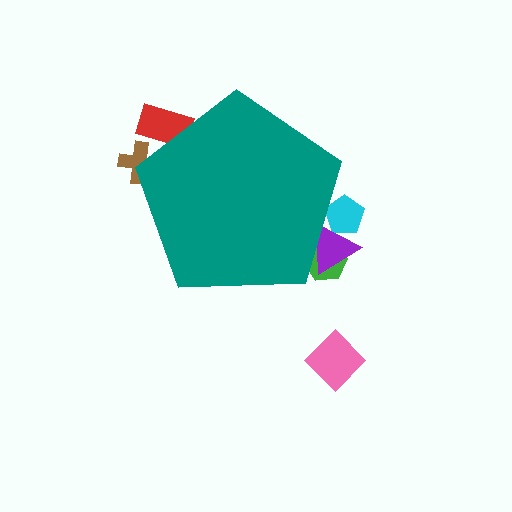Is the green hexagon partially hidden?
Yes, the green hexagon is partially hidden behind the teal pentagon.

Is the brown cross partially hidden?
Yes, the brown cross is partially hidden behind the teal pentagon.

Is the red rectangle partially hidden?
Yes, the red rectangle is partially hidden behind the teal pentagon.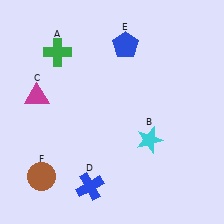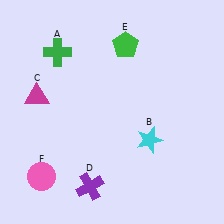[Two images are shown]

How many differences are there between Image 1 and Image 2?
There are 3 differences between the two images.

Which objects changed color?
D changed from blue to purple. E changed from blue to green. F changed from brown to pink.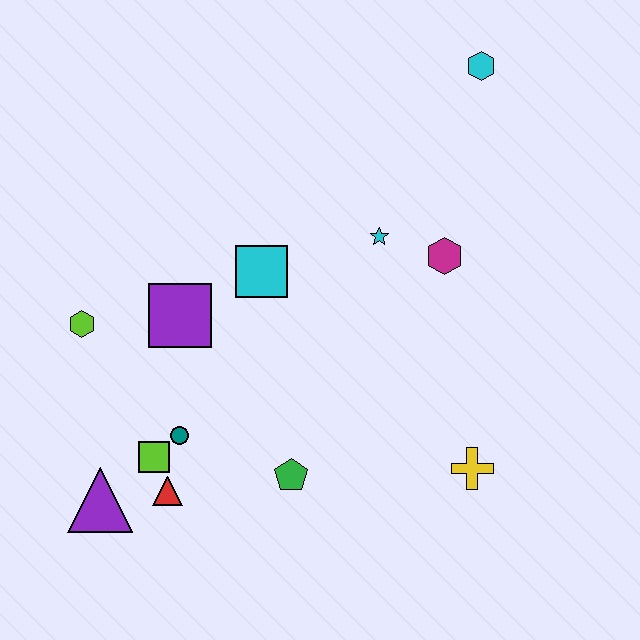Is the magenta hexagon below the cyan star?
Yes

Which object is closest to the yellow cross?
The green pentagon is closest to the yellow cross.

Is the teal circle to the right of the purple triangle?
Yes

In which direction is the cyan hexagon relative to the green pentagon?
The cyan hexagon is above the green pentagon.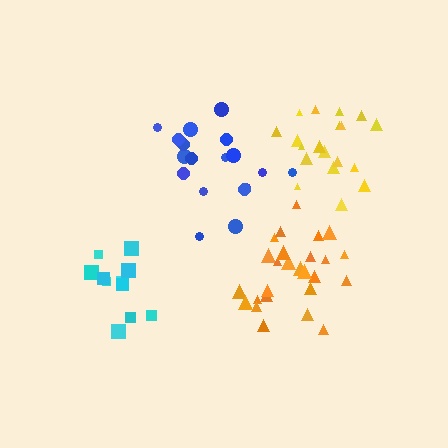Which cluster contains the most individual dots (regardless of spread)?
Orange (26).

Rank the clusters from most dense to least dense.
orange, yellow, blue, cyan.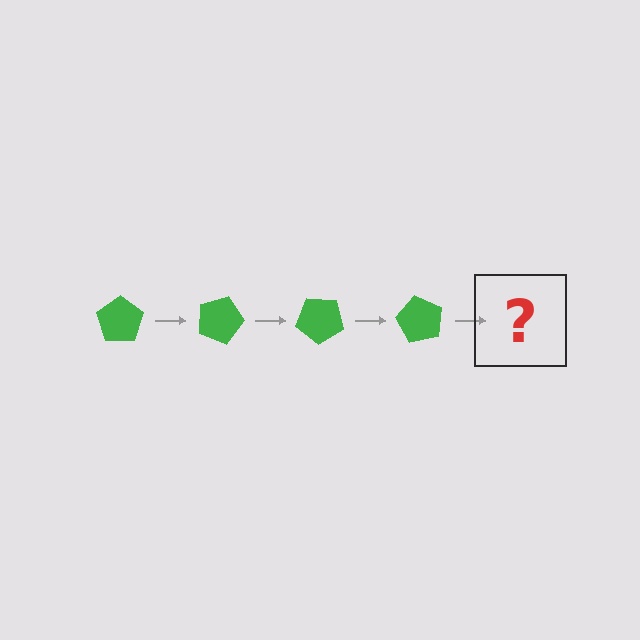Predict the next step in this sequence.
The next step is a green pentagon rotated 80 degrees.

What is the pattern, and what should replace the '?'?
The pattern is that the pentagon rotates 20 degrees each step. The '?' should be a green pentagon rotated 80 degrees.